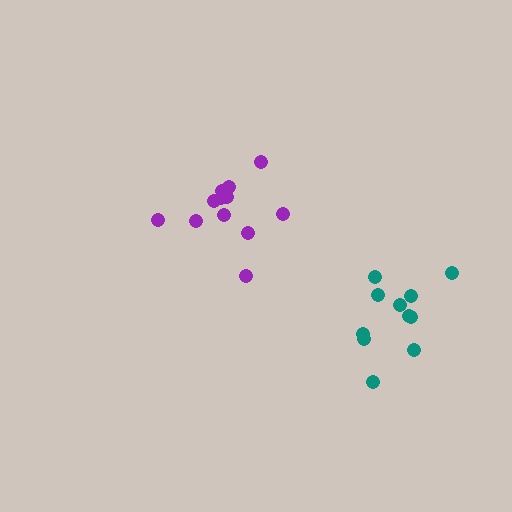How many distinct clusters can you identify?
There are 2 distinct clusters.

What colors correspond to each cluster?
The clusters are colored: teal, purple.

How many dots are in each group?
Group 1: 11 dots, Group 2: 12 dots (23 total).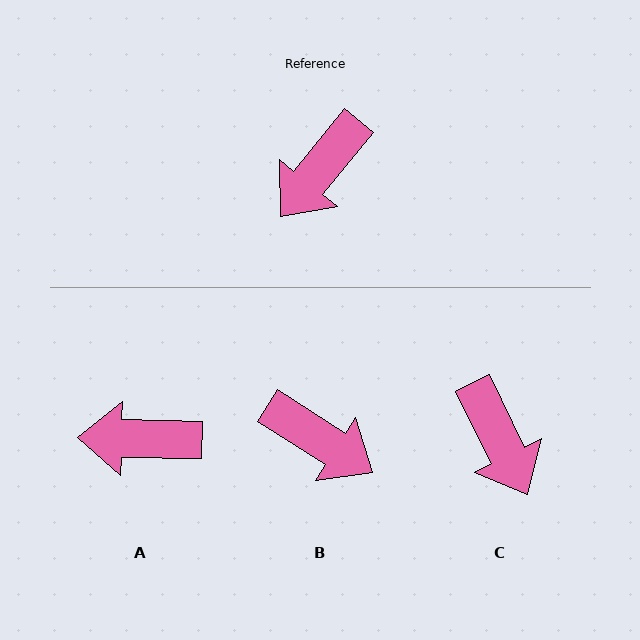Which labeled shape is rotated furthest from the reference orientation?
B, about 97 degrees away.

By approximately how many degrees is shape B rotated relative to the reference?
Approximately 97 degrees counter-clockwise.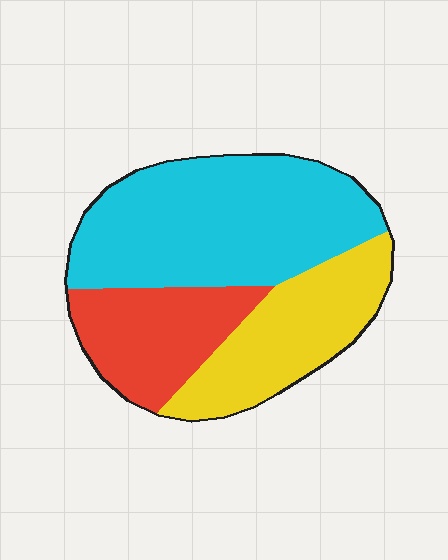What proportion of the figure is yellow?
Yellow takes up about one quarter (1/4) of the figure.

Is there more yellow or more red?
Yellow.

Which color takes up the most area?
Cyan, at roughly 50%.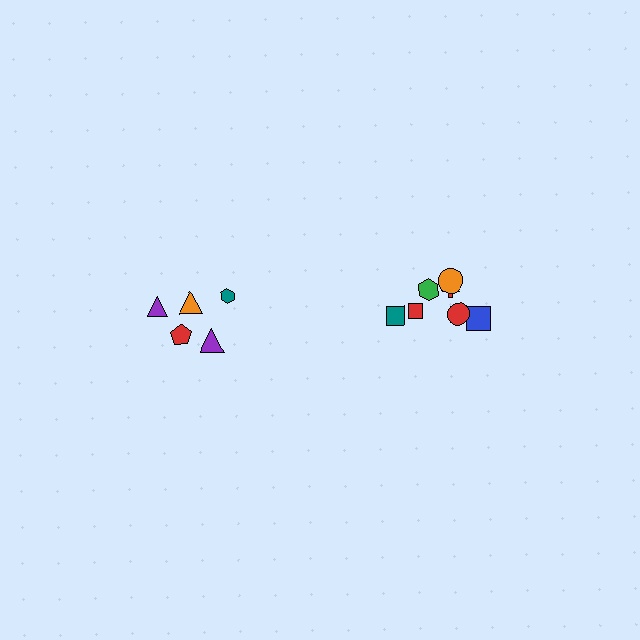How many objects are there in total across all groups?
There are 12 objects.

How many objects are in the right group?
There are 7 objects.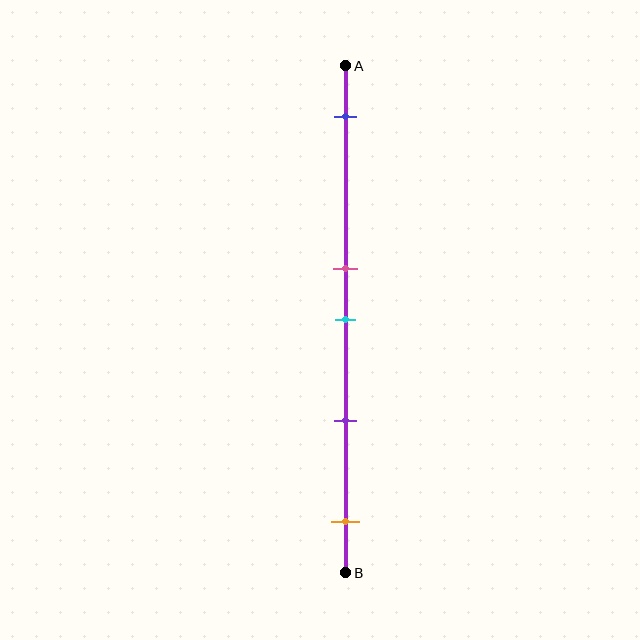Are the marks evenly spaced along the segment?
No, the marks are not evenly spaced.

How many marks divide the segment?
There are 5 marks dividing the segment.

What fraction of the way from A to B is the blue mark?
The blue mark is approximately 10% (0.1) of the way from A to B.